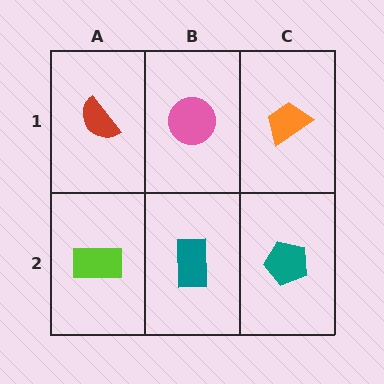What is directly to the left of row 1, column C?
A pink circle.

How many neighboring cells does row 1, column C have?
2.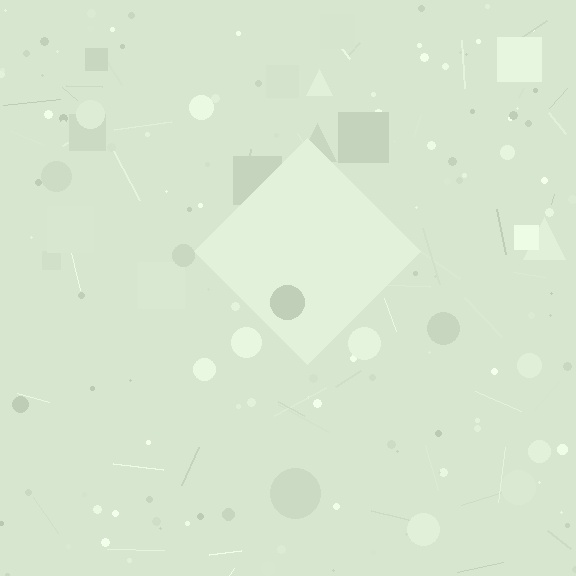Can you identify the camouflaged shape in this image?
The camouflaged shape is a diamond.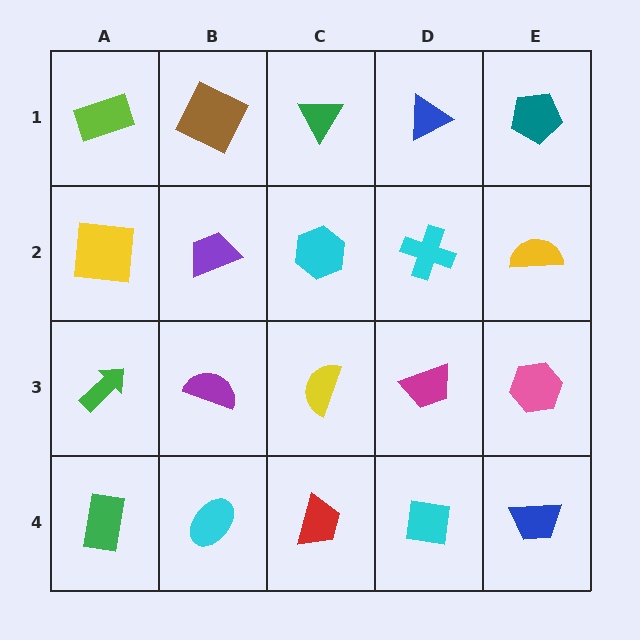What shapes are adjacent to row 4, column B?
A purple semicircle (row 3, column B), a green rectangle (row 4, column A), a red trapezoid (row 4, column C).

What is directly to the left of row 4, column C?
A cyan ellipse.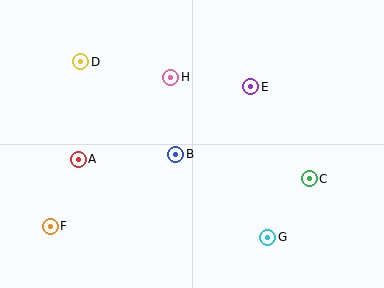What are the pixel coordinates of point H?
Point H is at (171, 77).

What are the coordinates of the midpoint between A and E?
The midpoint between A and E is at (164, 123).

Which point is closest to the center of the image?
Point B at (176, 154) is closest to the center.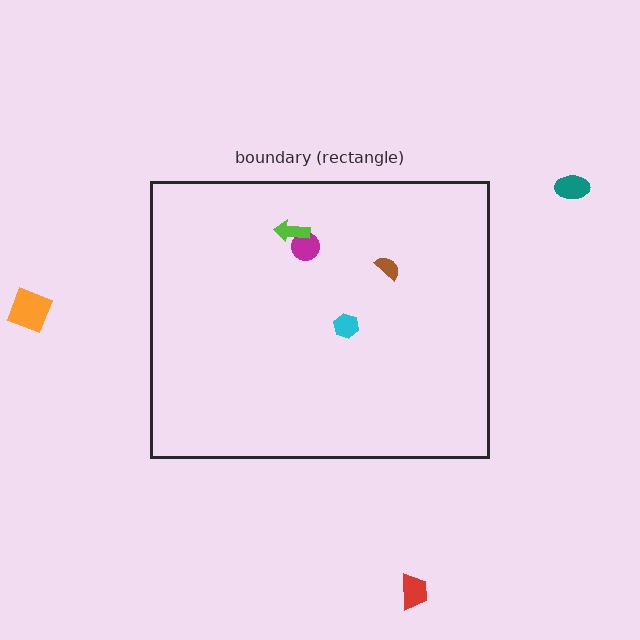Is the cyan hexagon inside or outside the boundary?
Inside.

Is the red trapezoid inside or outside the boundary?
Outside.